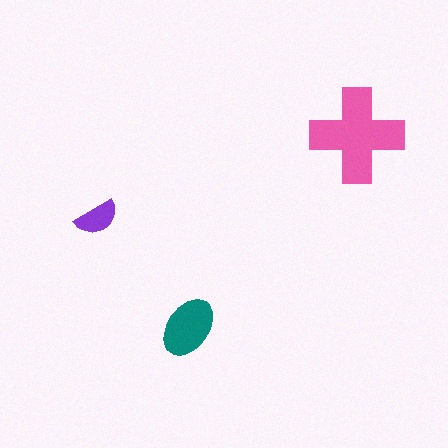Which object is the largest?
The pink cross.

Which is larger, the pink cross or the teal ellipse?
The pink cross.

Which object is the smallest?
The purple semicircle.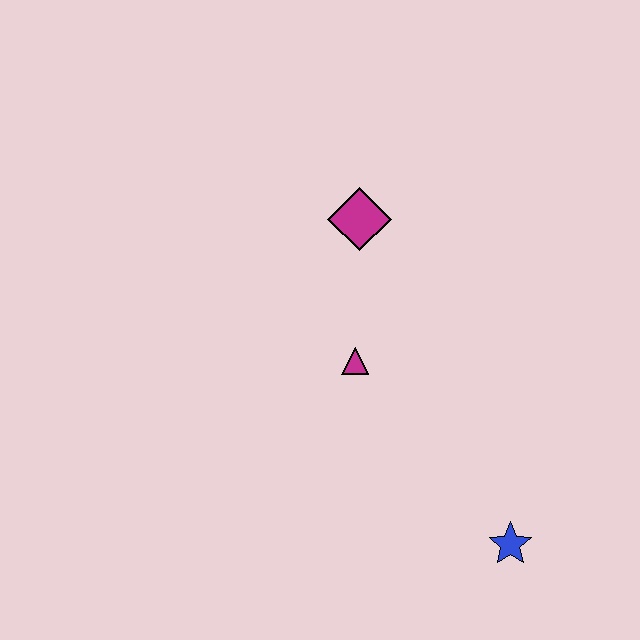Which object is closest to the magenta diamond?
The magenta triangle is closest to the magenta diamond.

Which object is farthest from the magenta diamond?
The blue star is farthest from the magenta diamond.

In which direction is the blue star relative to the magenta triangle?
The blue star is below the magenta triangle.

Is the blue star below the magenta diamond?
Yes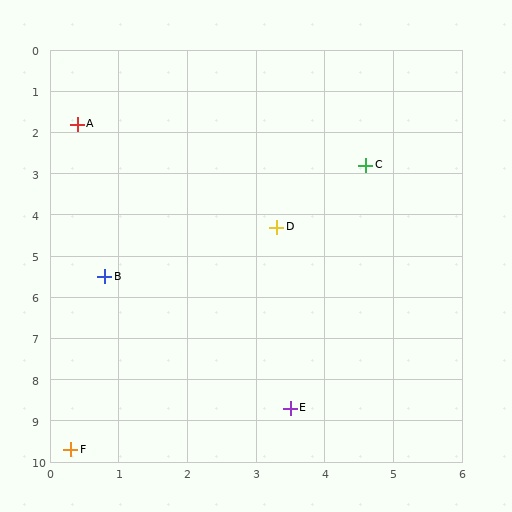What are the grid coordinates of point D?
Point D is at approximately (3.3, 4.3).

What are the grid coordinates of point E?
Point E is at approximately (3.5, 8.7).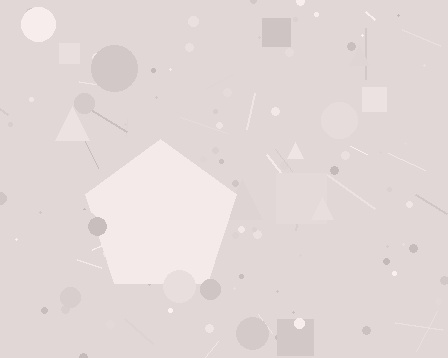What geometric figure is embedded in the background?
A pentagon is embedded in the background.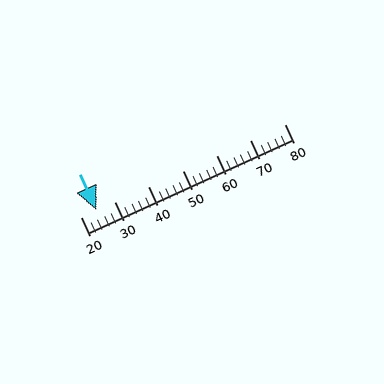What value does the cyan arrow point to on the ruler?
The cyan arrow points to approximately 25.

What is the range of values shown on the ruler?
The ruler shows values from 20 to 80.